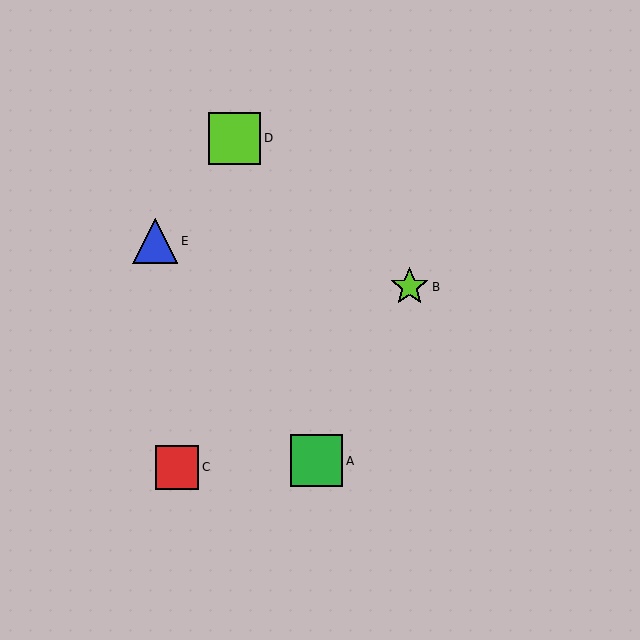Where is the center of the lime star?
The center of the lime star is at (409, 287).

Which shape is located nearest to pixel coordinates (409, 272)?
The lime star (labeled B) at (409, 287) is nearest to that location.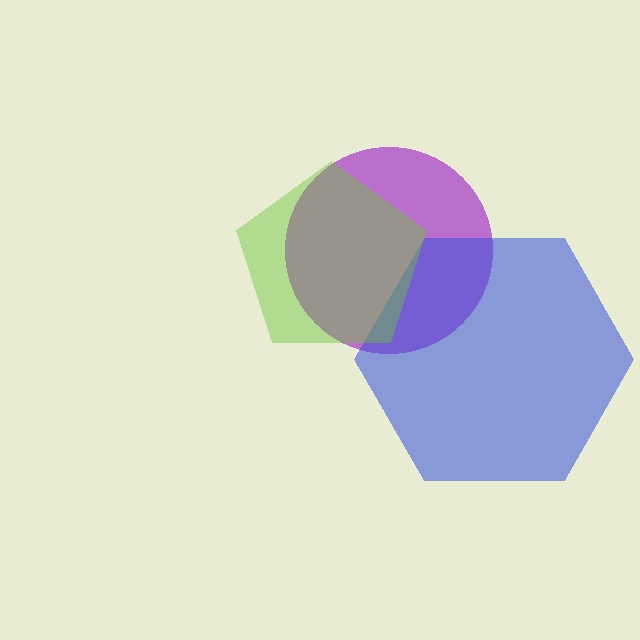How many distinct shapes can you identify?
There are 3 distinct shapes: a purple circle, a blue hexagon, a lime pentagon.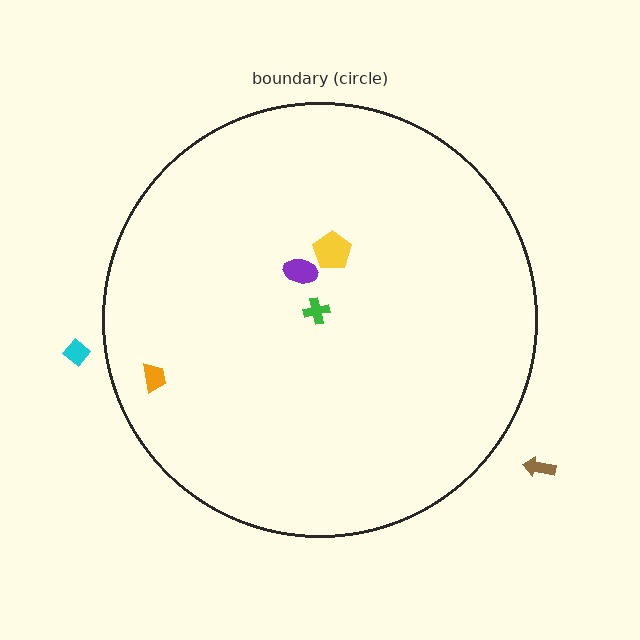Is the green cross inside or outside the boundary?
Inside.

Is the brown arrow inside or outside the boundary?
Outside.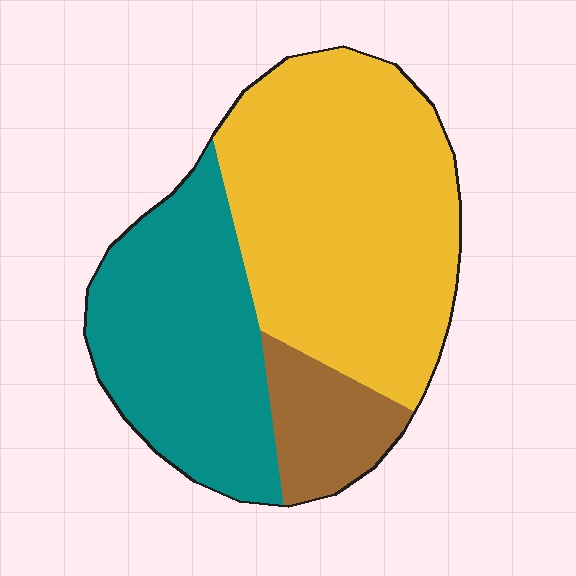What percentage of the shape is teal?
Teal takes up about one third (1/3) of the shape.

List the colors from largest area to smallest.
From largest to smallest: yellow, teal, brown.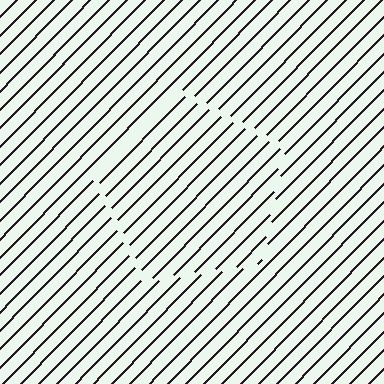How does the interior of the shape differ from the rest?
The interior of the shape contains the same grating, shifted by half a period — the contour is defined by the phase discontinuity where line-ends from the inner and outer gratings abut.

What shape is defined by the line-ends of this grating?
An illusory pentagon. The interior of the shape contains the same grating, shifted by half a period — the contour is defined by the phase discontinuity where line-ends from the inner and outer gratings abut.